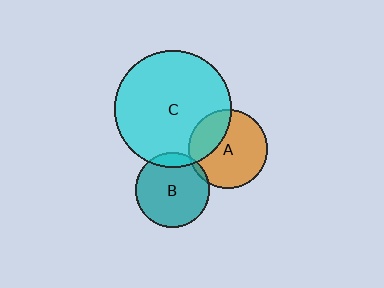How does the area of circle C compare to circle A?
Approximately 2.2 times.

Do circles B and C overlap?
Yes.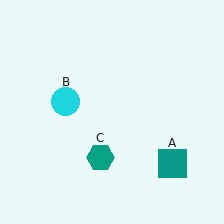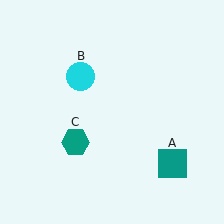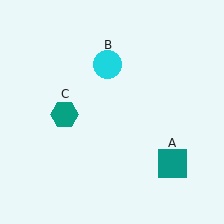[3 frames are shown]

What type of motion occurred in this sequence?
The cyan circle (object B), teal hexagon (object C) rotated clockwise around the center of the scene.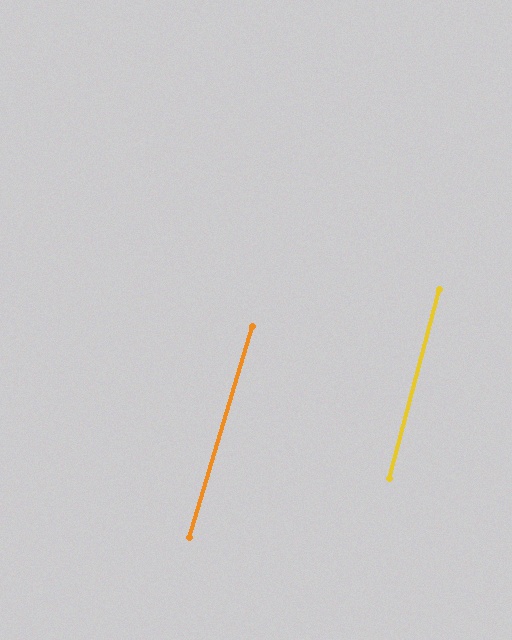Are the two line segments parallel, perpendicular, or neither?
Parallel — their directions differ by only 2.0°.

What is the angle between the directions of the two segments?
Approximately 2 degrees.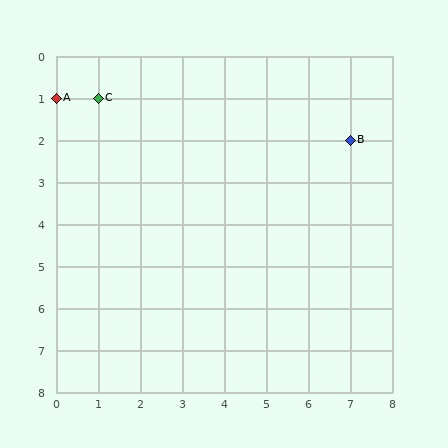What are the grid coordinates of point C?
Point C is at grid coordinates (1, 1).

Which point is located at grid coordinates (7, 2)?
Point B is at (7, 2).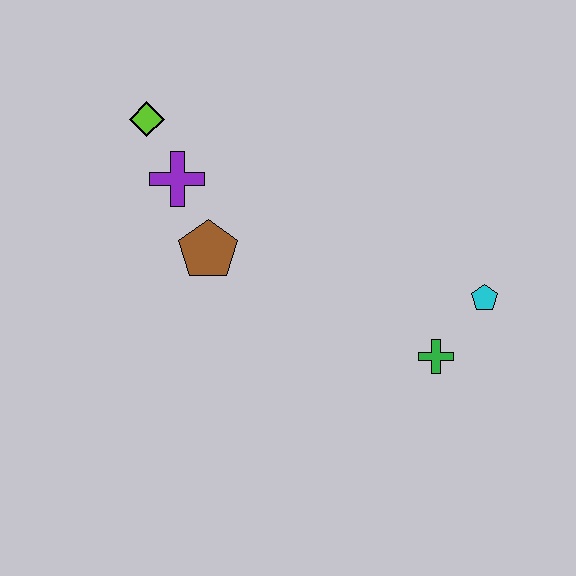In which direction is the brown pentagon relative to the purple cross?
The brown pentagon is below the purple cross.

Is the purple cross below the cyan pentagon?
No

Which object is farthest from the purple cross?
The cyan pentagon is farthest from the purple cross.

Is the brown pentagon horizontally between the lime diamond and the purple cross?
No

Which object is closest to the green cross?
The cyan pentagon is closest to the green cross.